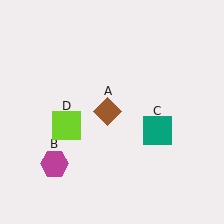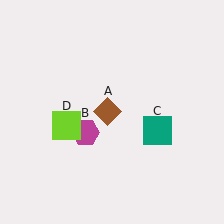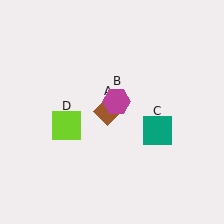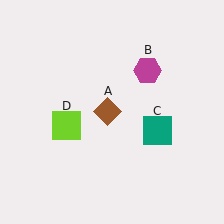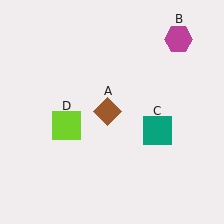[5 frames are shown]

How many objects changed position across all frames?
1 object changed position: magenta hexagon (object B).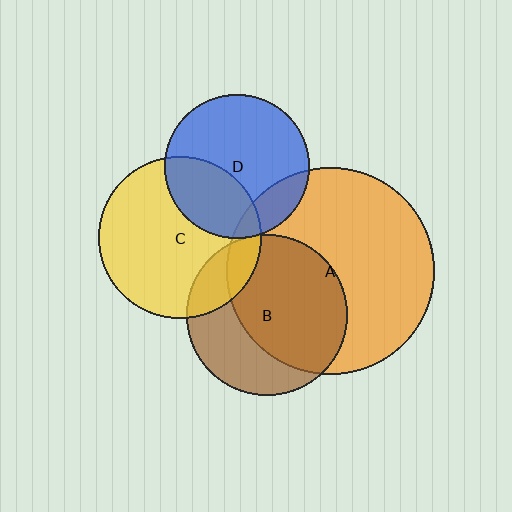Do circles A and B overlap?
Yes.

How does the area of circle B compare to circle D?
Approximately 1.2 times.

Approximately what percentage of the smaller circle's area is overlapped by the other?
Approximately 60%.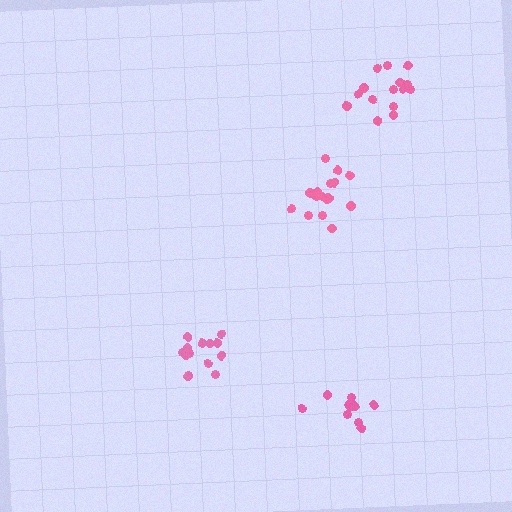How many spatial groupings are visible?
There are 4 spatial groupings.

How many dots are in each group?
Group 1: 17 dots, Group 2: 15 dots, Group 3: 11 dots, Group 4: 15 dots (58 total).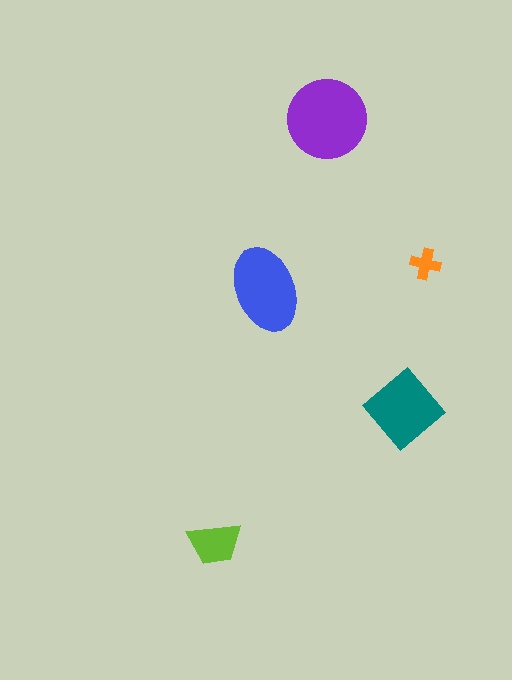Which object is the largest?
The purple circle.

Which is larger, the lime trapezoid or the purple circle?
The purple circle.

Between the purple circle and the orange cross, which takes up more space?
The purple circle.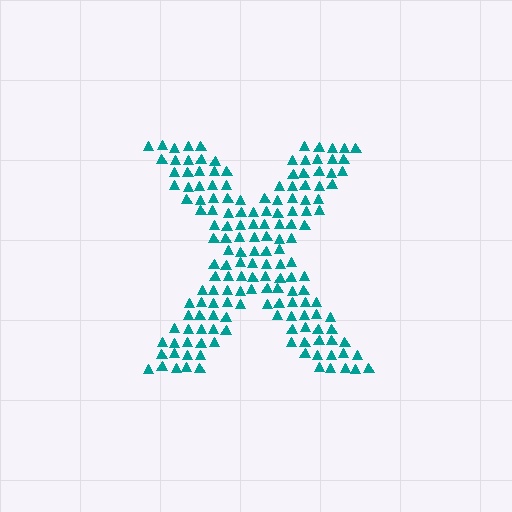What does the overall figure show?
The overall figure shows the letter X.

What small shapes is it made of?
It is made of small triangles.